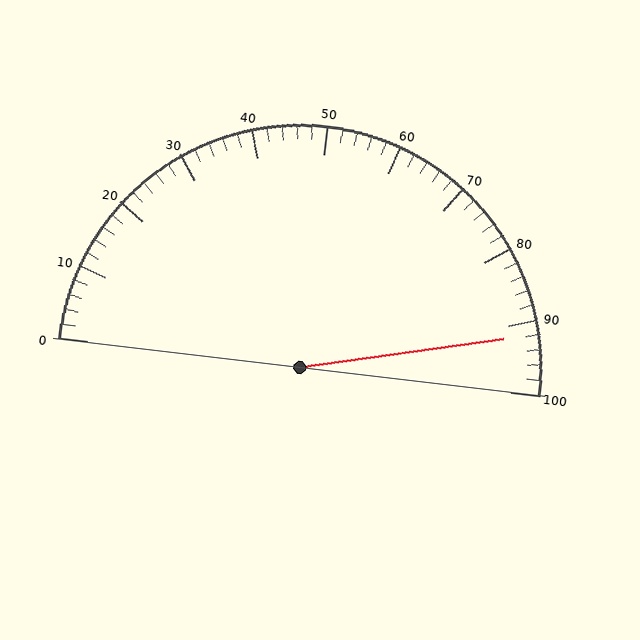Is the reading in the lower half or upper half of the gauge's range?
The reading is in the upper half of the range (0 to 100).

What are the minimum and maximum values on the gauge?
The gauge ranges from 0 to 100.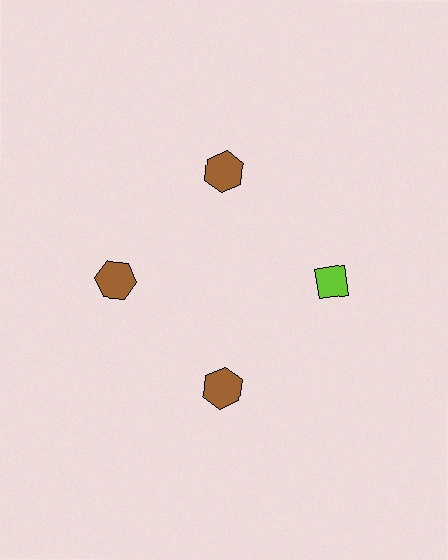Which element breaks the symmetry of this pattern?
The lime diamond at roughly the 3 o'clock position breaks the symmetry. All other shapes are brown hexagons.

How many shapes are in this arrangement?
There are 4 shapes arranged in a ring pattern.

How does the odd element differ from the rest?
It differs in both color (lime instead of brown) and shape (diamond instead of hexagon).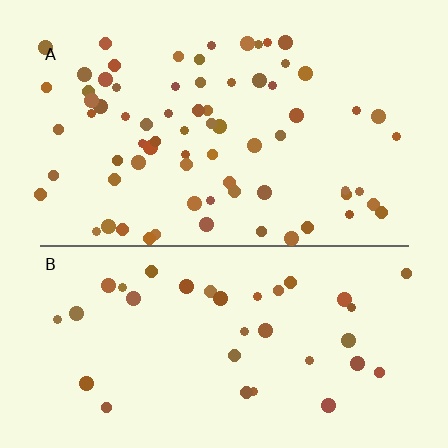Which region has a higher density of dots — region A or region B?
A (the top).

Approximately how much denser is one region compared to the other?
Approximately 2.1× — region A over region B.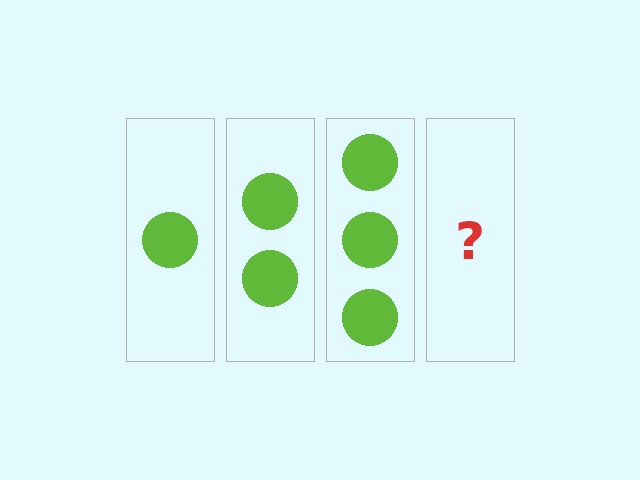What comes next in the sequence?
The next element should be 4 circles.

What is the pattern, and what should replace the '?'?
The pattern is that each step adds one more circle. The '?' should be 4 circles.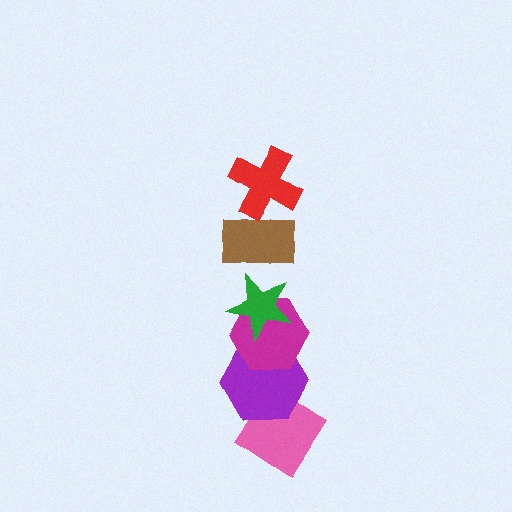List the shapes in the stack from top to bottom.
From top to bottom: the red cross, the brown rectangle, the green star, the magenta hexagon, the purple hexagon, the pink diamond.